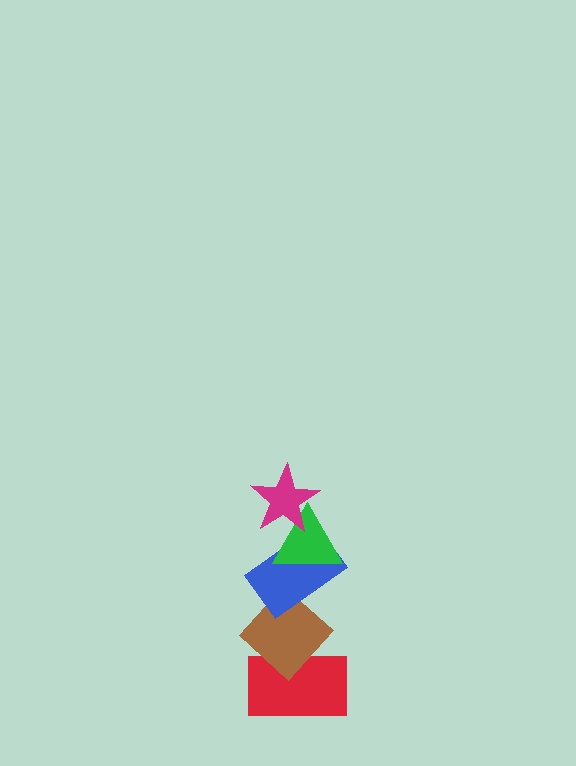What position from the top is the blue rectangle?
The blue rectangle is 3rd from the top.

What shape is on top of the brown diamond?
The blue rectangle is on top of the brown diamond.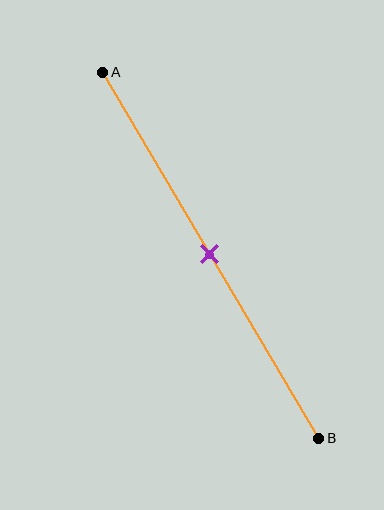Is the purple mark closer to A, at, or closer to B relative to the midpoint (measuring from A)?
The purple mark is approximately at the midpoint of segment AB.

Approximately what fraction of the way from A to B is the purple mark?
The purple mark is approximately 50% of the way from A to B.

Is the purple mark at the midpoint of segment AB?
Yes, the mark is approximately at the midpoint.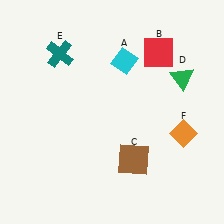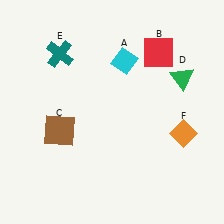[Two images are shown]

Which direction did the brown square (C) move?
The brown square (C) moved left.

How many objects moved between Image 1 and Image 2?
1 object moved between the two images.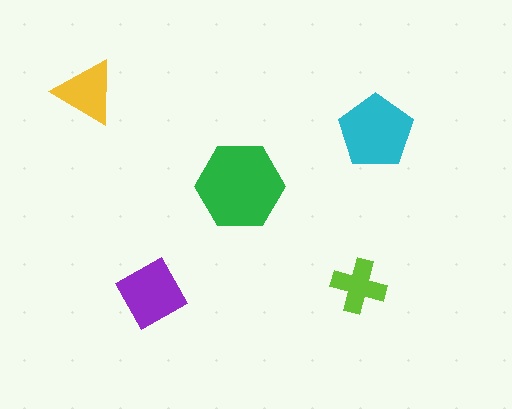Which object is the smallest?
The lime cross.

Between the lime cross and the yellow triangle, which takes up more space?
The yellow triangle.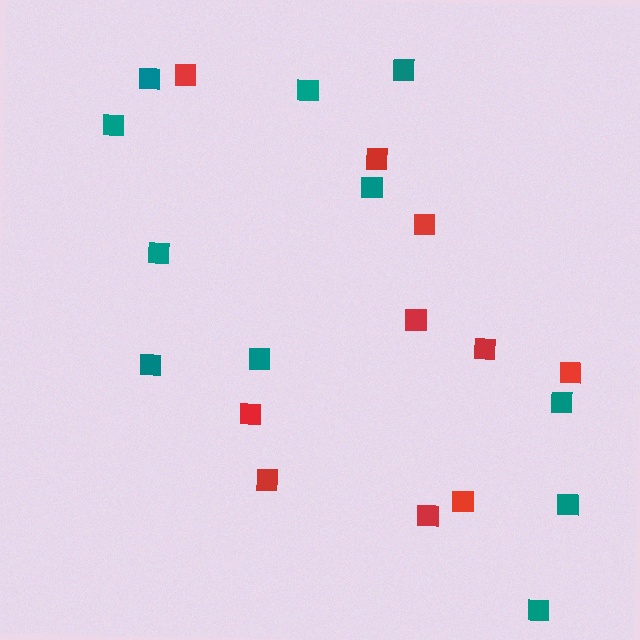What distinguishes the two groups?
There are 2 groups: one group of teal squares (11) and one group of red squares (10).